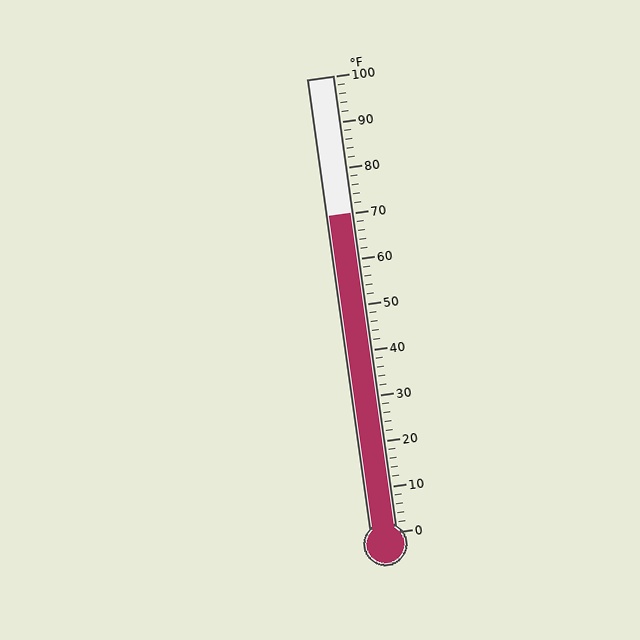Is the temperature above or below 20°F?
The temperature is above 20°F.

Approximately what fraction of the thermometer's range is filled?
The thermometer is filled to approximately 70% of its range.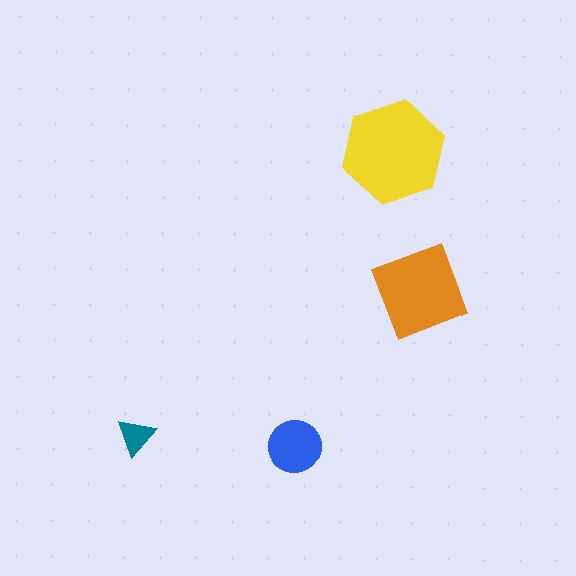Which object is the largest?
The yellow hexagon.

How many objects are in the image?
There are 4 objects in the image.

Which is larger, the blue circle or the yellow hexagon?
The yellow hexagon.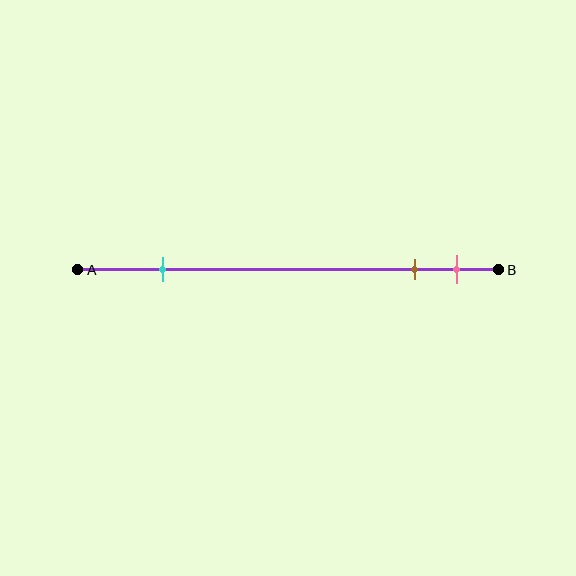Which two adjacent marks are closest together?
The brown and pink marks are the closest adjacent pair.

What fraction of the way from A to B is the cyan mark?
The cyan mark is approximately 20% (0.2) of the way from A to B.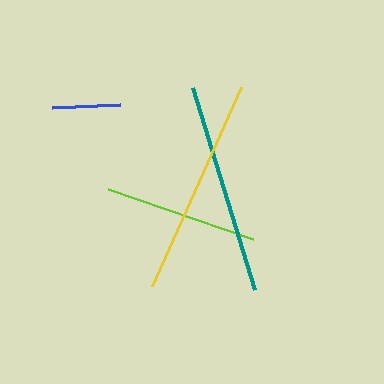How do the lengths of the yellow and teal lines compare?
The yellow and teal lines are approximately the same length.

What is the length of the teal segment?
The teal segment is approximately 211 pixels long.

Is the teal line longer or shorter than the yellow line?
The yellow line is longer than the teal line.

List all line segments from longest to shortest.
From longest to shortest: yellow, teal, lime, blue.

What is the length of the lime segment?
The lime segment is approximately 153 pixels long.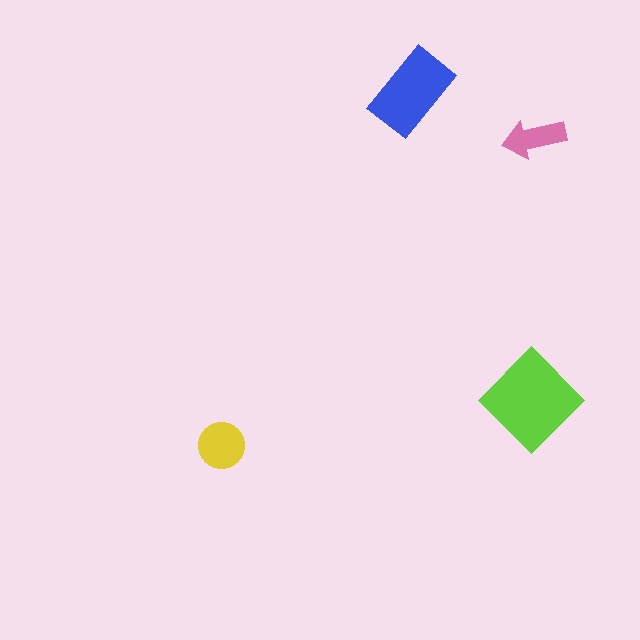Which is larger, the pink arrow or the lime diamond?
The lime diamond.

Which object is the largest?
The lime diamond.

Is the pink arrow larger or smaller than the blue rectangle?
Smaller.